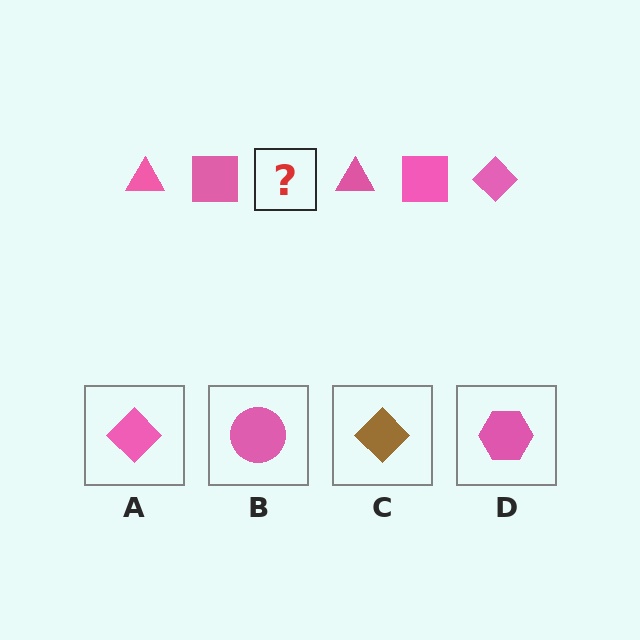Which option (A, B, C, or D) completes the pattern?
A.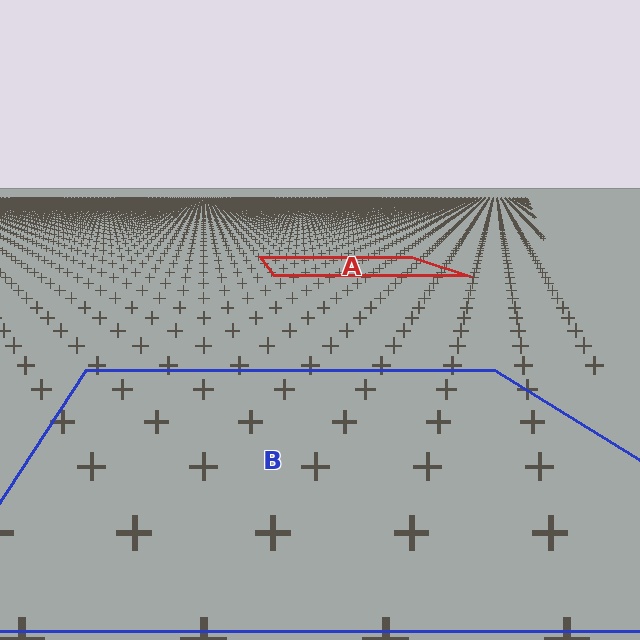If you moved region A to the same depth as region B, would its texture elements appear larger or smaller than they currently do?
They would appear larger. At a closer depth, the same texture elements are projected at a bigger on-screen size.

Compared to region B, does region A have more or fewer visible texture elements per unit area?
Region A has more texture elements per unit area — they are packed more densely because it is farther away.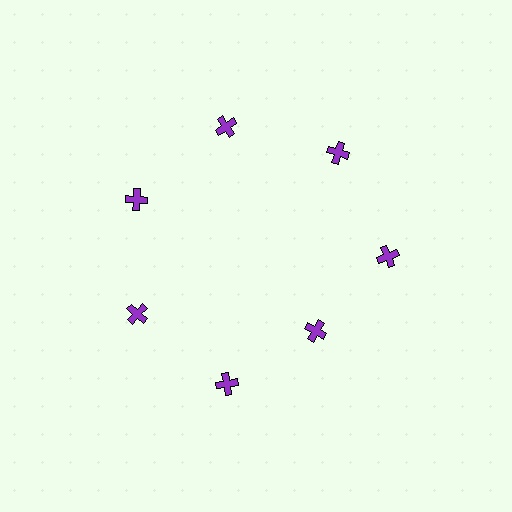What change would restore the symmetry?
The symmetry would be restored by moving it outward, back onto the ring so that all 7 crosses sit at equal angles and equal distance from the center.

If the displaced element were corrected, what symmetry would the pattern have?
It would have 7-fold rotational symmetry — the pattern would map onto itself every 51 degrees.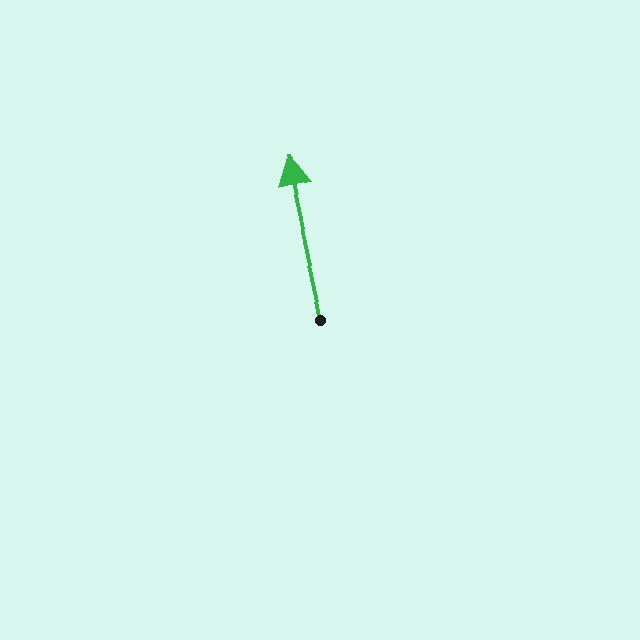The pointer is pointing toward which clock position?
Roughly 12 o'clock.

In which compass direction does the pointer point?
North.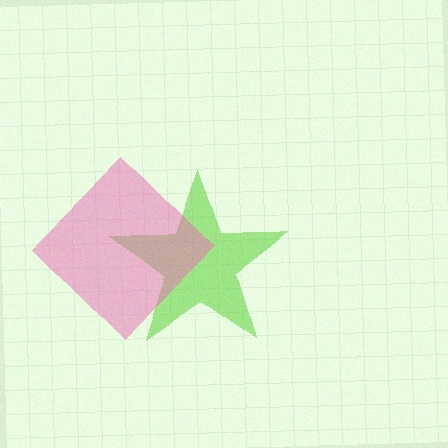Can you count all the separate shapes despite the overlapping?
Yes, there are 2 separate shapes.